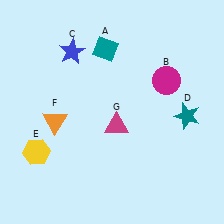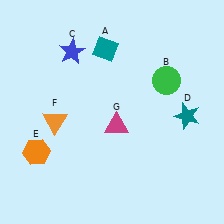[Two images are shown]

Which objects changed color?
B changed from magenta to green. E changed from yellow to orange.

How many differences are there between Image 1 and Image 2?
There are 2 differences between the two images.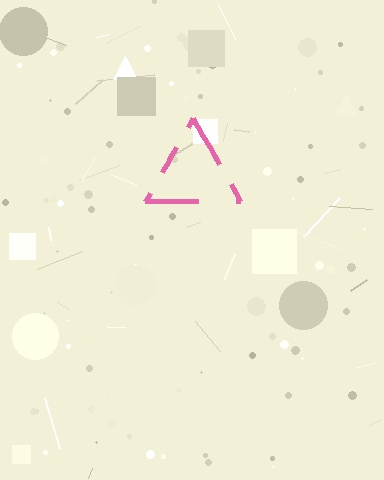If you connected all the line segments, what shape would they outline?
They would outline a triangle.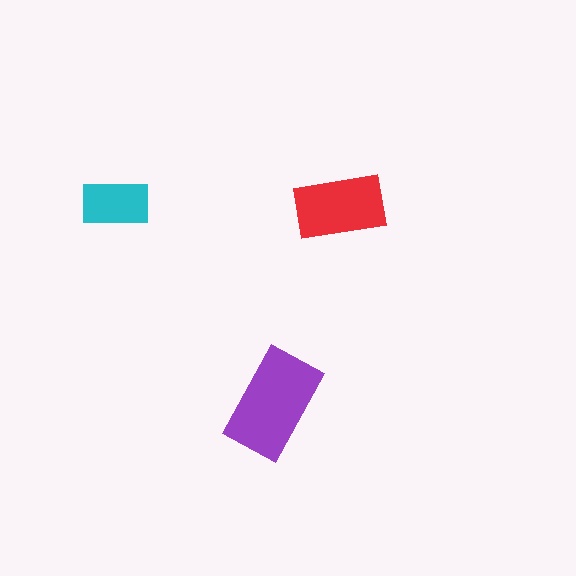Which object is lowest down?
The purple rectangle is bottommost.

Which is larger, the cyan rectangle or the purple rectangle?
The purple one.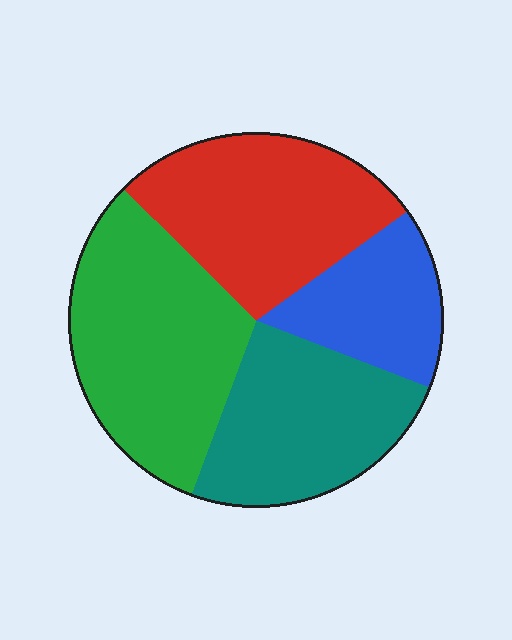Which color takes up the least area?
Blue, at roughly 15%.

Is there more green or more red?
Green.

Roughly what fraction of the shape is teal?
Teal takes up about one quarter (1/4) of the shape.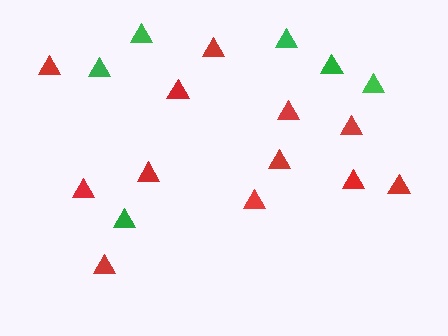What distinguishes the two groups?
There are 2 groups: one group of green triangles (6) and one group of red triangles (12).